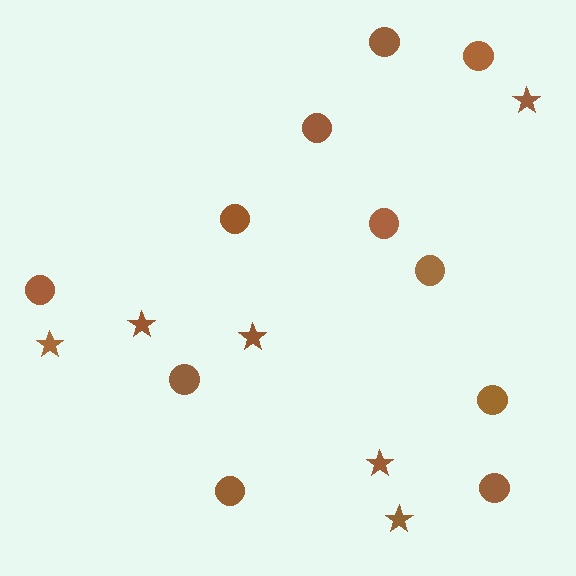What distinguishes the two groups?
There are 2 groups: one group of stars (6) and one group of circles (11).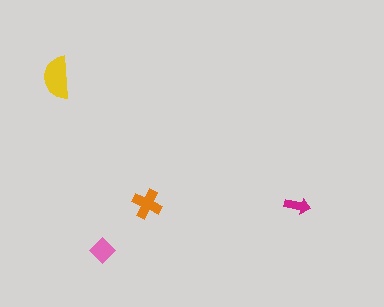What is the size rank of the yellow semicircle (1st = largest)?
1st.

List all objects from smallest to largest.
The magenta arrow, the pink diamond, the orange cross, the yellow semicircle.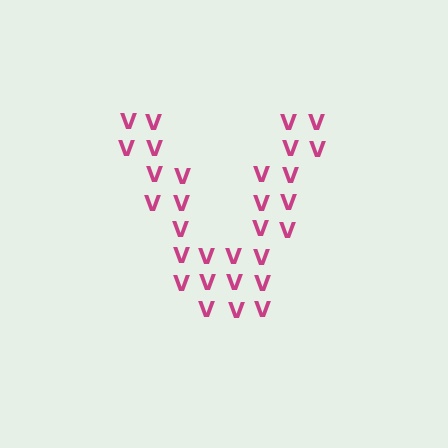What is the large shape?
The large shape is the letter V.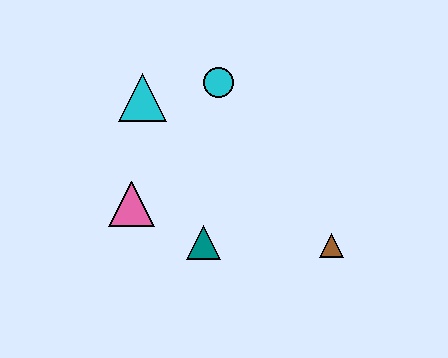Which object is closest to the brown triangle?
The teal triangle is closest to the brown triangle.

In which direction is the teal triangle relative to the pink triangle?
The teal triangle is to the right of the pink triangle.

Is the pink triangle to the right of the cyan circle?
No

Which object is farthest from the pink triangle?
The brown triangle is farthest from the pink triangle.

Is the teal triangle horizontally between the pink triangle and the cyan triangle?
No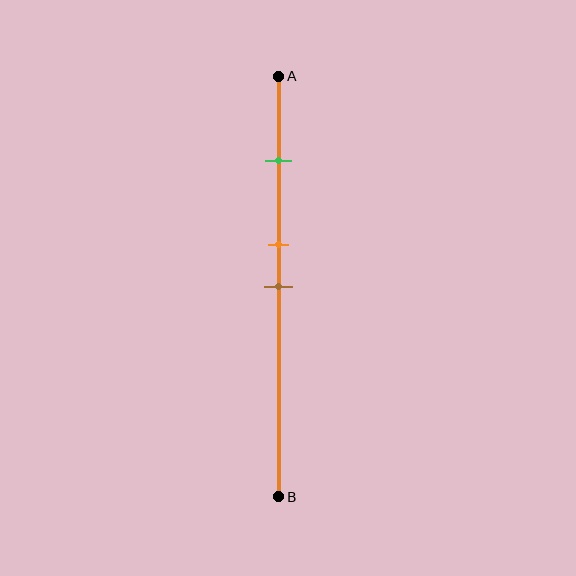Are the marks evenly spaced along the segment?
No, the marks are not evenly spaced.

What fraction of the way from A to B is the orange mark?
The orange mark is approximately 40% (0.4) of the way from A to B.